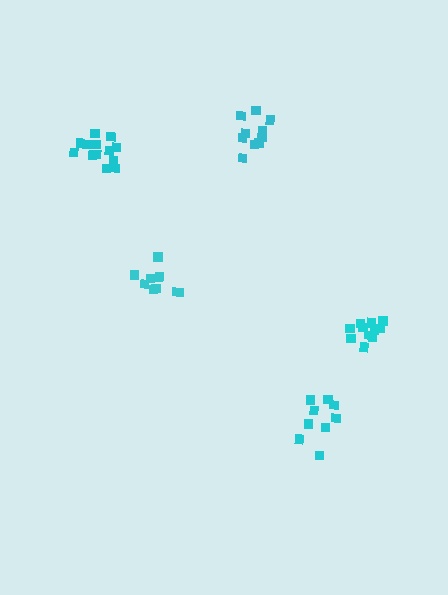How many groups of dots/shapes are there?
There are 5 groups.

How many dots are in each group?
Group 1: 11 dots, Group 2: 9 dots, Group 3: 9 dots, Group 4: 13 dots, Group 5: 10 dots (52 total).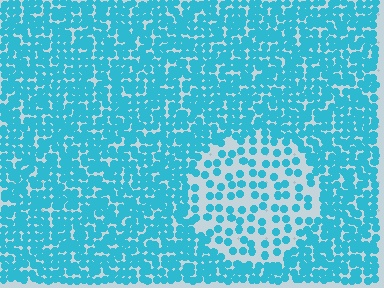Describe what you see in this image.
The image contains small cyan elements arranged at two different densities. A circle-shaped region is visible where the elements are less densely packed than the surrounding area.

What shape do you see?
I see a circle.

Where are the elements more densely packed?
The elements are more densely packed outside the circle boundary.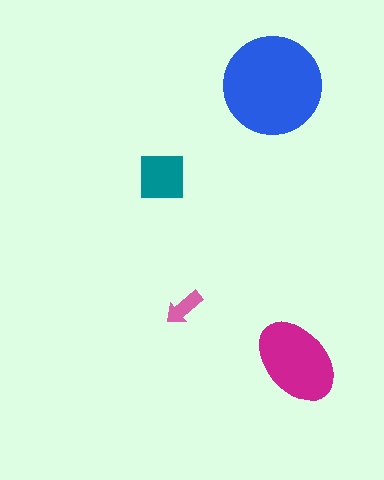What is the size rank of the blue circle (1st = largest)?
1st.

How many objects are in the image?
There are 4 objects in the image.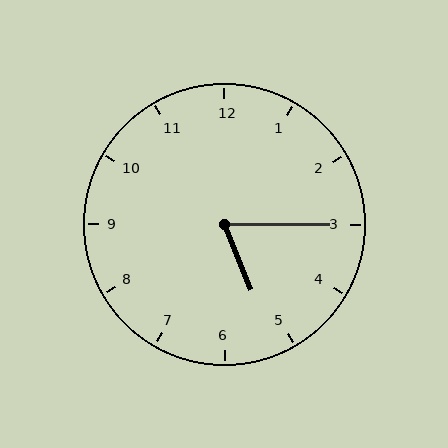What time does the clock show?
5:15.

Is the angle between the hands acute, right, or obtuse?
It is acute.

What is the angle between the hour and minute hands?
Approximately 68 degrees.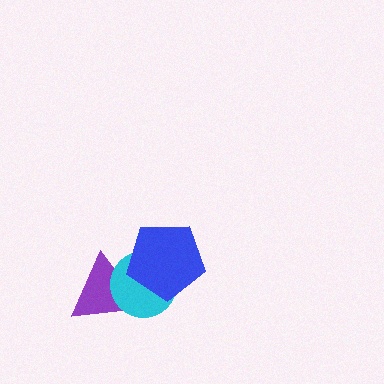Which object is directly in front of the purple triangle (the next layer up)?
The cyan circle is directly in front of the purple triangle.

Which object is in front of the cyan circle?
The blue pentagon is in front of the cyan circle.